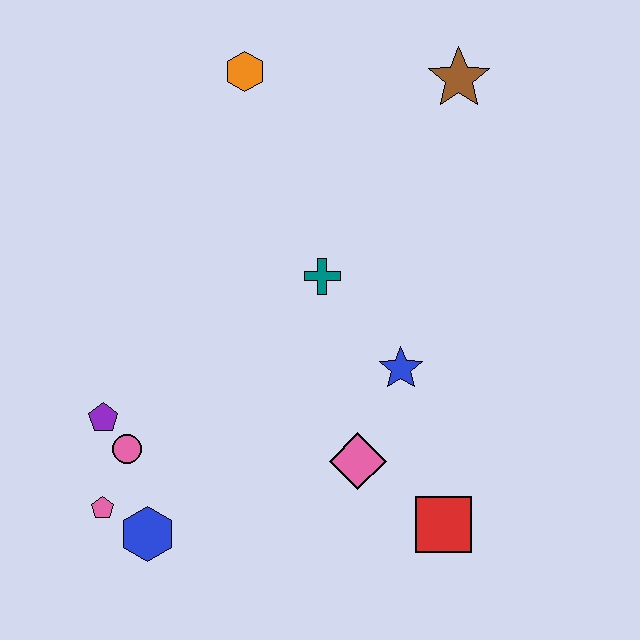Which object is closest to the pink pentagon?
The blue hexagon is closest to the pink pentagon.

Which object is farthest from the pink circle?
The brown star is farthest from the pink circle.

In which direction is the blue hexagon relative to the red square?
The blue hexagon is to the left of the red square.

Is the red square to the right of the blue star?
Yes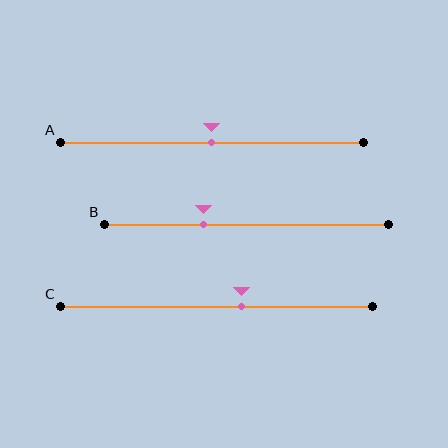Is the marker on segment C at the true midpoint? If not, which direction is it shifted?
No, the marker on segment C is shifted to the right by about 8% of the segment length.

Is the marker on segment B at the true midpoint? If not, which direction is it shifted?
No, the marker on segment B is shifted to the left by about 15% of the segment length.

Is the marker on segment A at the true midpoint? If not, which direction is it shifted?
Yes, the marker on segment A is at the true midpoint.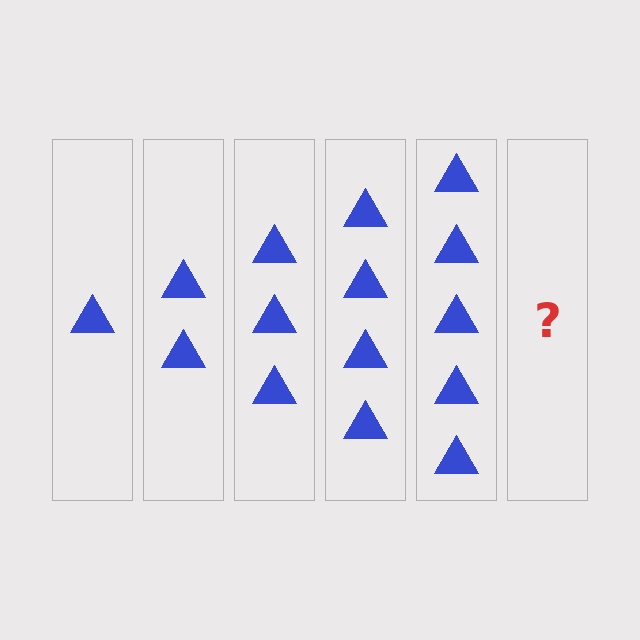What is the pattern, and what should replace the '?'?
The pattern is that each step adds one more triangle. The '?' should be 6 triangles.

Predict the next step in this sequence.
The next step is 6 triangles.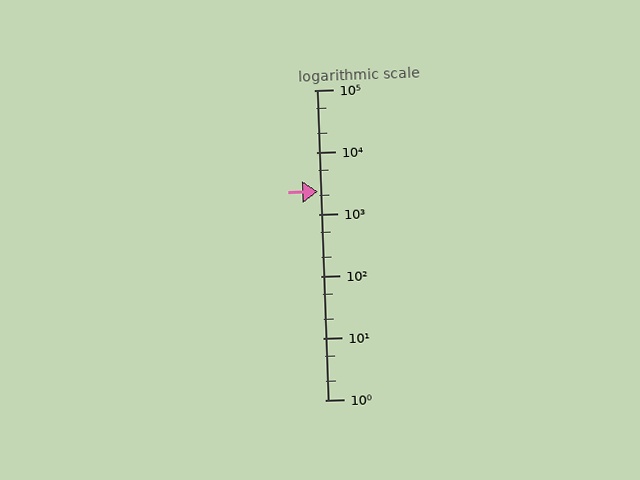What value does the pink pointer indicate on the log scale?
The pointer indicates approximately 2300.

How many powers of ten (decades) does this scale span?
The scale spans 5 decades, from 1 to 100000.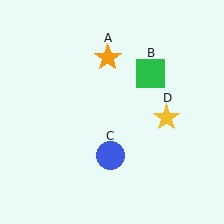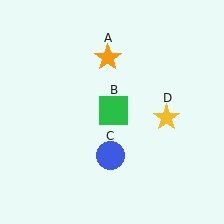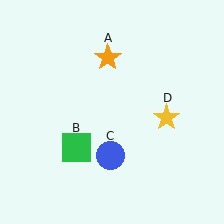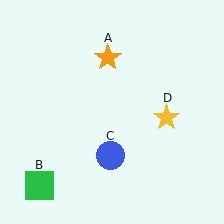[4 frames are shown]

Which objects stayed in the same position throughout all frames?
Orange star (object A) and blue circle (object C) and yellow star (object D) remained stationary.